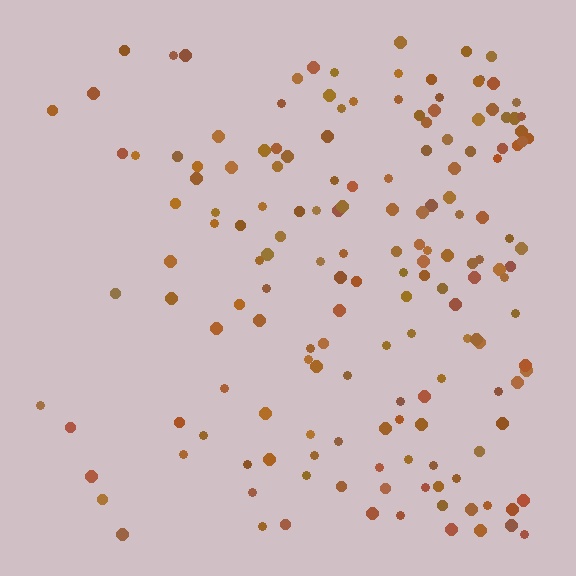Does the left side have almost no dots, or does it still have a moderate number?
Still a moderate number, just noticeably fewer than the right.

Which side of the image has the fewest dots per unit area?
The left.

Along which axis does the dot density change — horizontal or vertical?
Horizontal.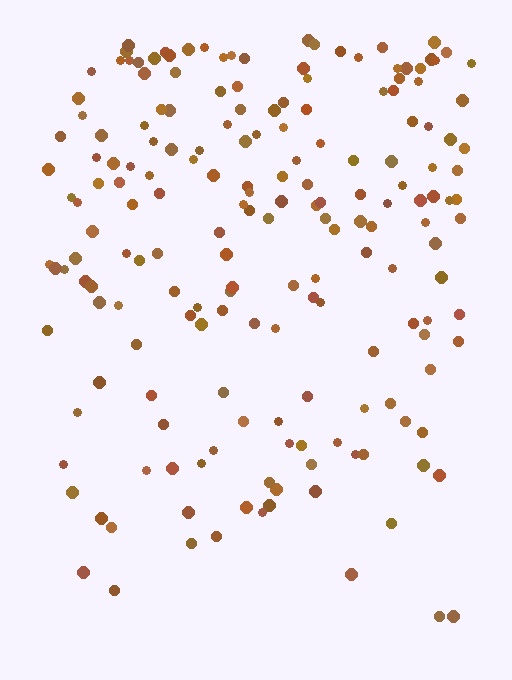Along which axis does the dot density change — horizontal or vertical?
Vertical.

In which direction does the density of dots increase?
From bottom to top, with the top side densest.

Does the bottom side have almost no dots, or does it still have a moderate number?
Still a moderate number, just noticeably fewer than the top.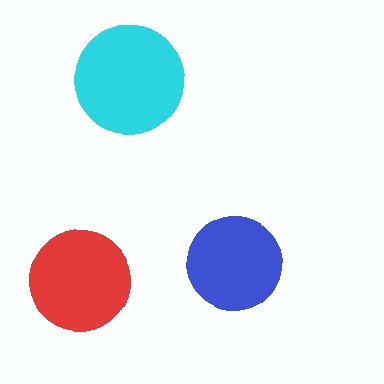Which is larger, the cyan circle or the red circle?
The cyan one.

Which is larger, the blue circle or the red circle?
The red one.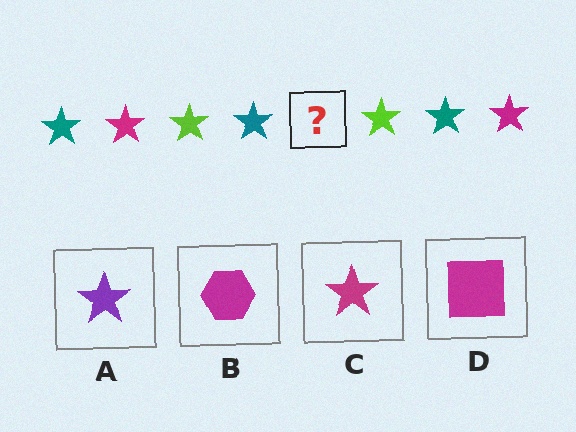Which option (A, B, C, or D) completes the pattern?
C.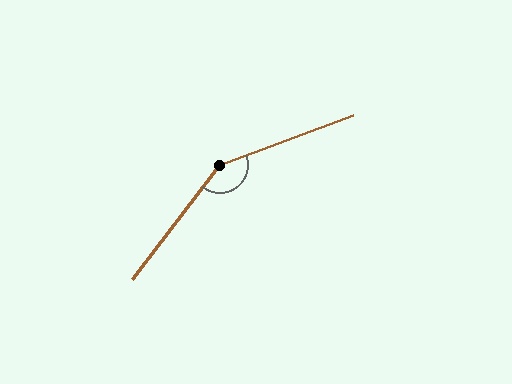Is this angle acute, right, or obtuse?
It is obtuse.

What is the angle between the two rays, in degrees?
Approximately 148 degrees.